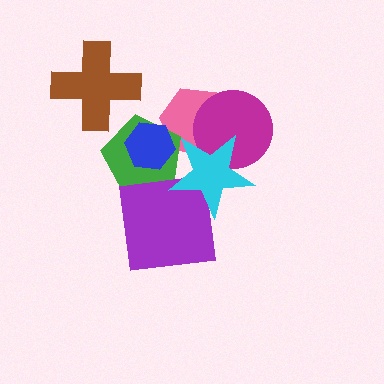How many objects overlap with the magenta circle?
2 objects overlap with the magenta circle.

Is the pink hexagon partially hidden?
Yes, it is partially covered by another shape.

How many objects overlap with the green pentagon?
4 objects overlap with the green pentagon.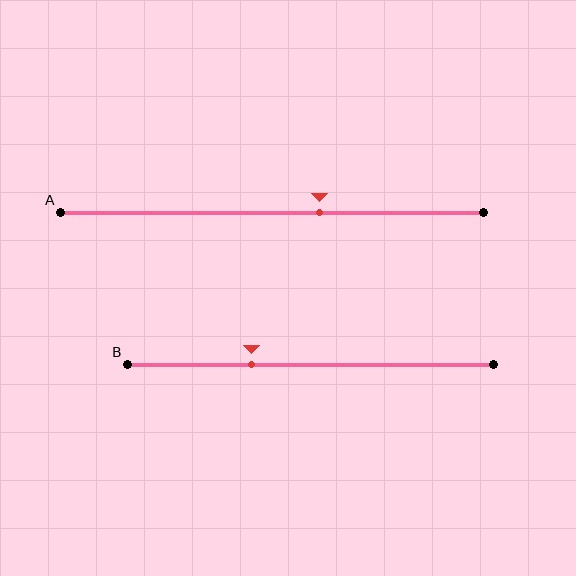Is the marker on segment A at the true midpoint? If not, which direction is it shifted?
No, the marker on segment A is shifted to the right by about 11% of the segment length.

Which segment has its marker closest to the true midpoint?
Segment A has its marker closest to the true midpoint.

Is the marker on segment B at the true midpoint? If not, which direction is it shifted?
No, the marker on segment B is shifted to the left by about 16% of the segment length.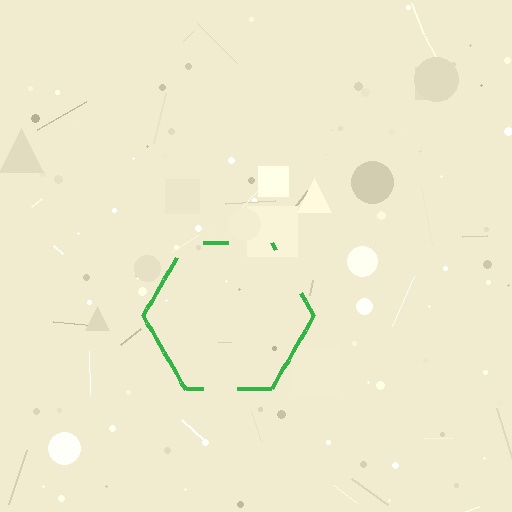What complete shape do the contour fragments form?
The contour fragments form a hexagon.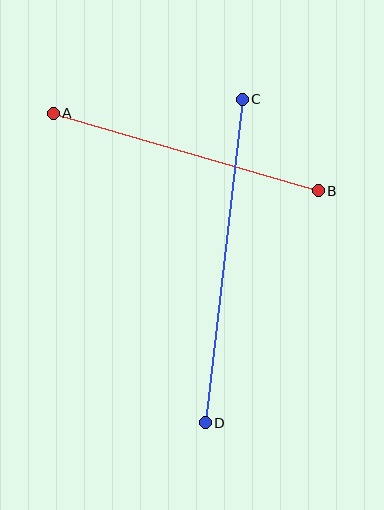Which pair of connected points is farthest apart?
Points C and D are farthest apart.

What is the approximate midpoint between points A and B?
The midpoint is at approximately (186, 152) pixels.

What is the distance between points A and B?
The distance is approximately 276 pixels.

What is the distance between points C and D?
The distance is approximately 326 pixels.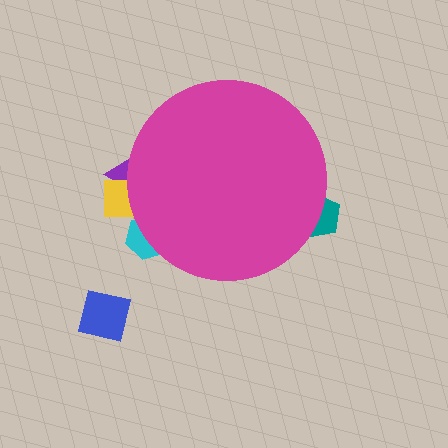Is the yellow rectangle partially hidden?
Yes, the yellow rectangle is partially hidden behind the magenta circle.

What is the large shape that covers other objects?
A magenta circle.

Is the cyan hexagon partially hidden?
Yes, the cyan hexagon is partially hidden behind the magenta circle.